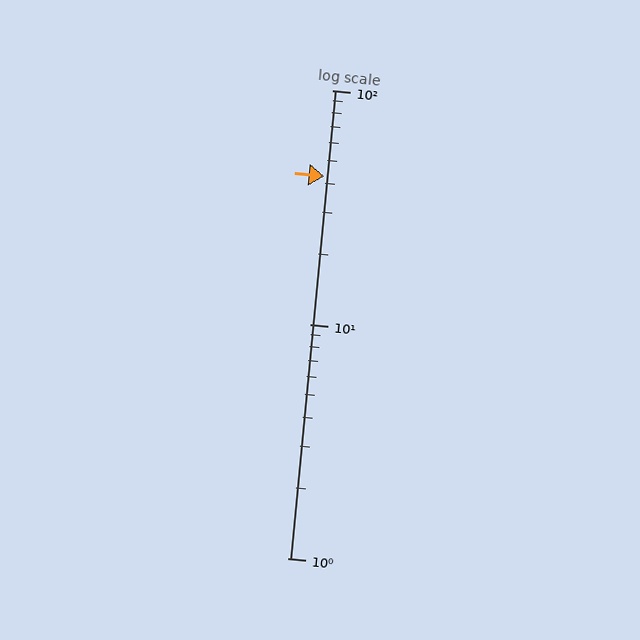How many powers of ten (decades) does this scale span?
The scale spans 2 decades, from 1 to 100.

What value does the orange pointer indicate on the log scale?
The pointer indicates approximately 43.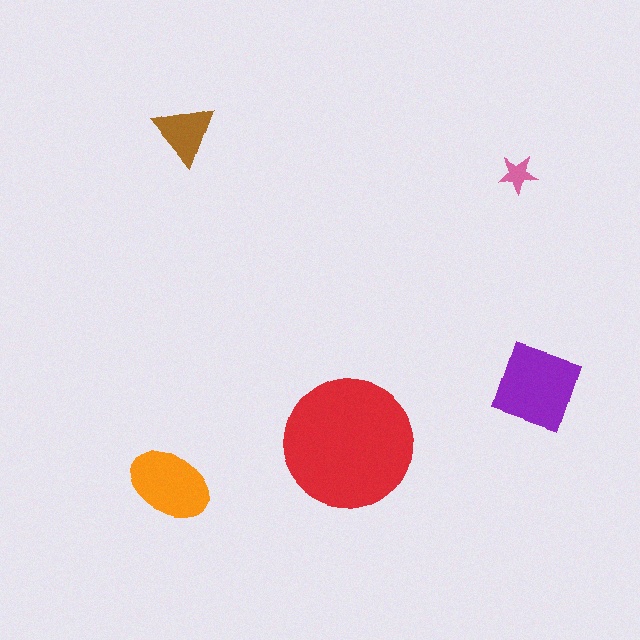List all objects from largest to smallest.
The red circle, the purple square, the orange ellipse, the brown triangle, the pink star.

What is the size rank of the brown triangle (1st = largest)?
4th.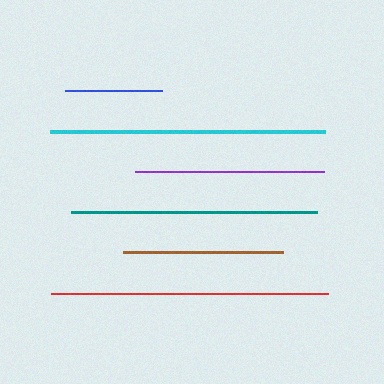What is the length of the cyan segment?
The cyan segment is approximately 276 pixels long.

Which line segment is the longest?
The red line is the longest at approximately 277 pixels.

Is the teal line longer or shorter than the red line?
The red line is longer than the teal line.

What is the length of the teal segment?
The teal segment is approximately 245 pixels long.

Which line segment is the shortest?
The blue line is the shortest at approximately 97 pixels.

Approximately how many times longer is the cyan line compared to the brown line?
The cyan line is approximately 1.7 times the length of the brown line.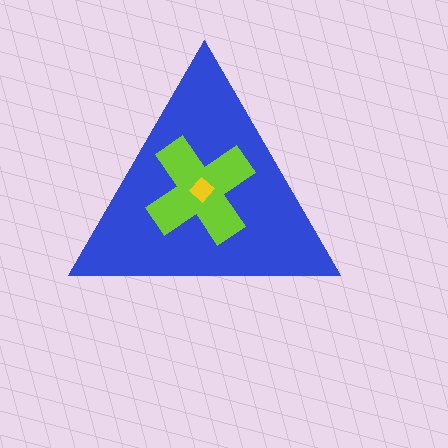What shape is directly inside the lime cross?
The yellow diamond.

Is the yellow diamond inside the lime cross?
Yes.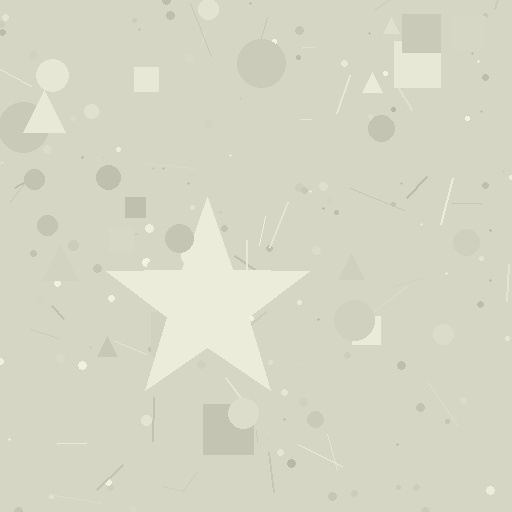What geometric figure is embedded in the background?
A star is embedded in the background.